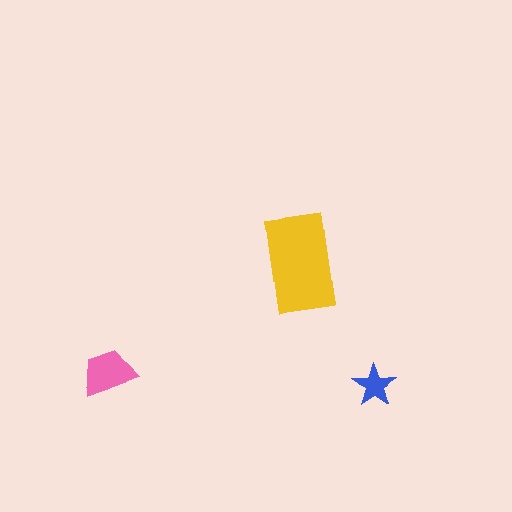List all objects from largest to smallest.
The yellow rectangle, the pink trapezoid, the blue star.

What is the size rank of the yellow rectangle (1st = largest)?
1st.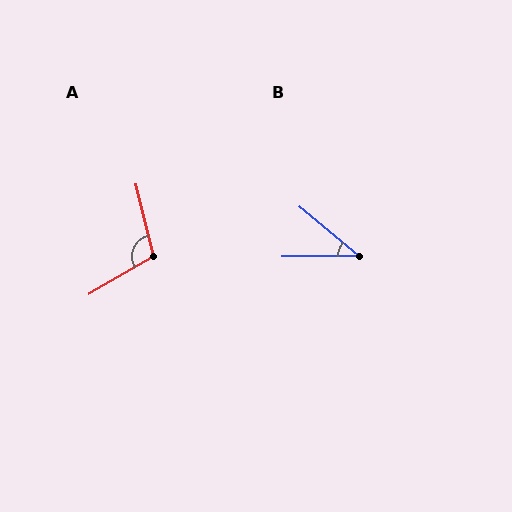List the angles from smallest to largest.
B (40°), A (107°).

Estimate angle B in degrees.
Approximately 40 degrees.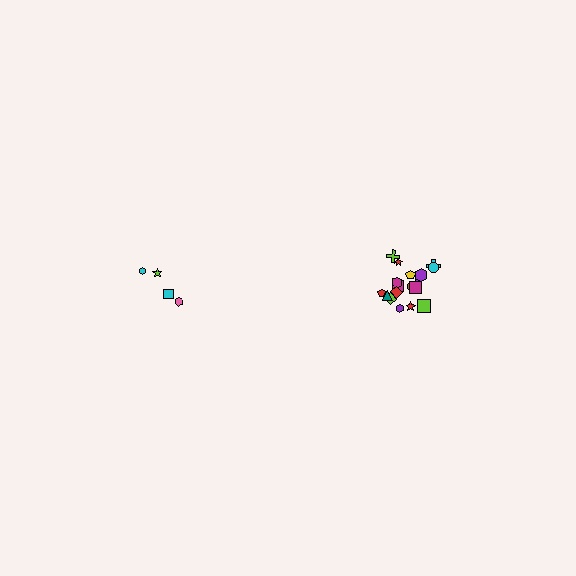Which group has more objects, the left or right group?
The right group.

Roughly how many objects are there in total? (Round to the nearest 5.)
Roughly 20 objects in total.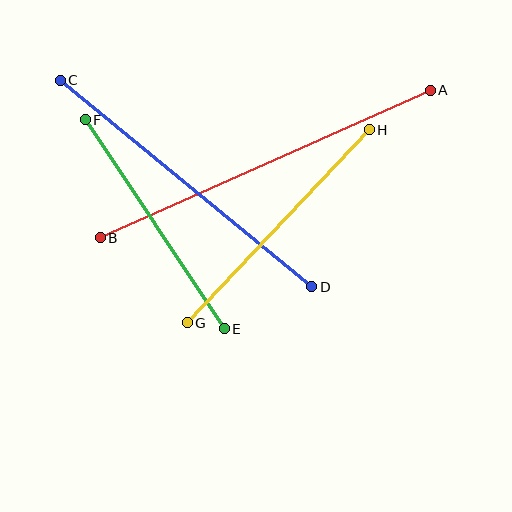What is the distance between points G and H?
The distance is approximately 266 pixels.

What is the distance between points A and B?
The distance is approximately 361 pixels.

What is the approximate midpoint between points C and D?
The midpoint is at approximately (186, 183) pixels.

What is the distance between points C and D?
The distance is approximately 326 pixels.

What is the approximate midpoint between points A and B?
The midpoint is at approximately (265, 164) pixels.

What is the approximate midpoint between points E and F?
The midpoint is at approximately (155, 224) pixels.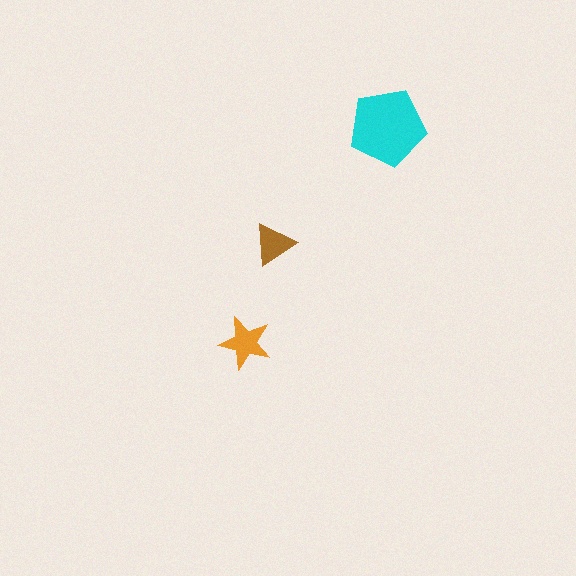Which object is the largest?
The cyan pentagon.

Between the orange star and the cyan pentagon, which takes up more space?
The cyan pentagon.